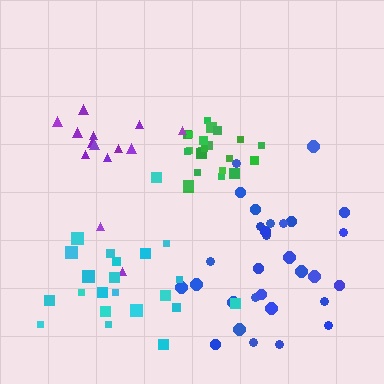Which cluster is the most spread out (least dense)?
Cyan.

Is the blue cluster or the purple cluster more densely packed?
Purple.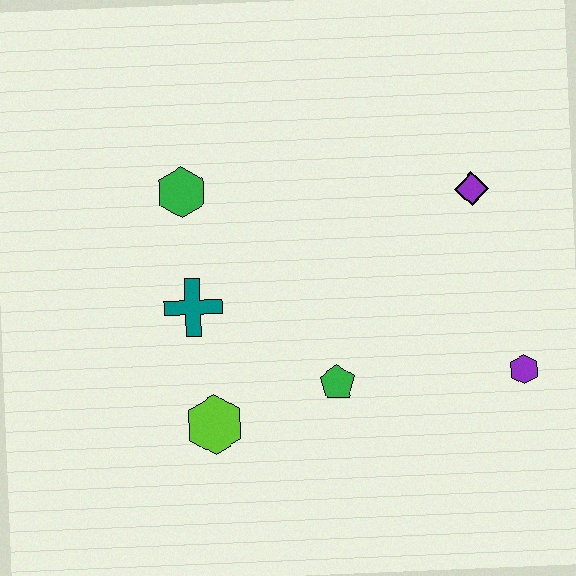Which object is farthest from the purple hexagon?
The green hexagon is farthest from the purple hexagon.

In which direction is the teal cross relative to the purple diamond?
The teal cross is to the left of the purple diamond.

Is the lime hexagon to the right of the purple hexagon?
No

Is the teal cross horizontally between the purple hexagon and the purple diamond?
No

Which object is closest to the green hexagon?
The teal cross is closest to the green hexagon.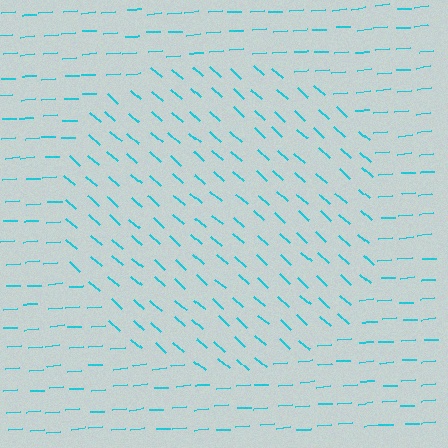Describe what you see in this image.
The image is filled with small cyan line segments. A circle region in the image has lines oriented differently from the surrounding lines, creating a visible texture boundary.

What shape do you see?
I see a circle.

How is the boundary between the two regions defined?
The boundary is defined purely by a change in line orientation (approximately 45 degrees difference). All lines are the same color and thickness.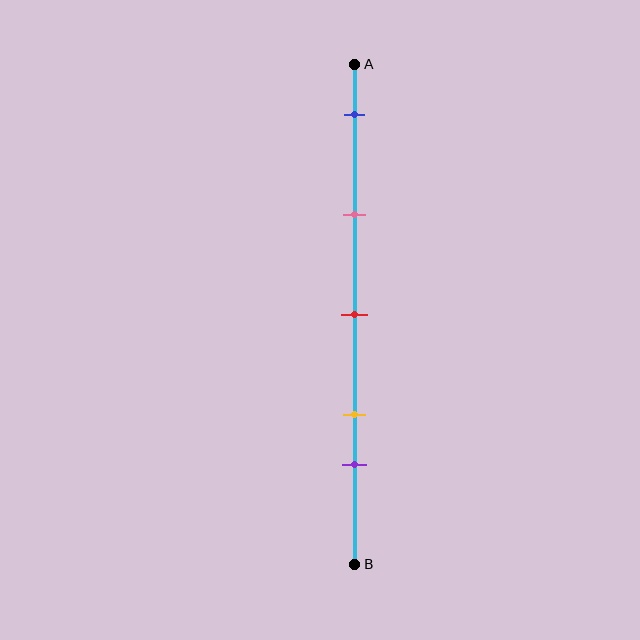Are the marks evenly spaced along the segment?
No, the marks are not evenly spaced.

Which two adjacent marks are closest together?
The yellow and purple marks are the closest adjacent pair.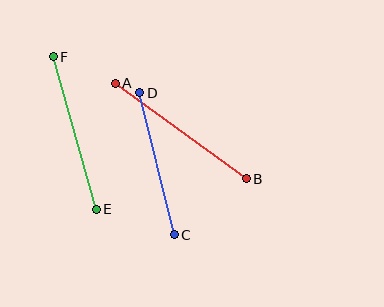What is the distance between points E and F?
The distance is approximately 158 pixels.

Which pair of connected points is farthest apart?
Points A and B are farthest apart.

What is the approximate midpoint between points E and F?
The midpoint is at approximately (75, 133) pixels.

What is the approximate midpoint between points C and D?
The midpoint is at approximately (157, 164) pixels.